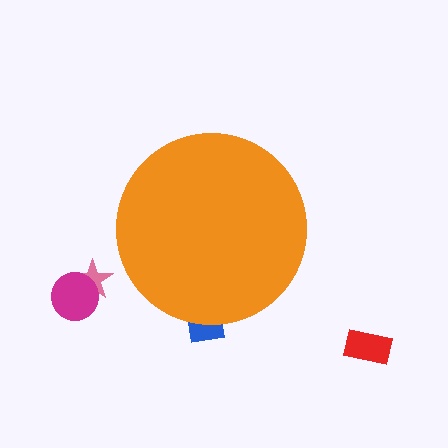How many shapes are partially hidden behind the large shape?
1 shape is partially hidden.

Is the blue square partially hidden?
Yes, the blue square is partially hidden behind the orange circle.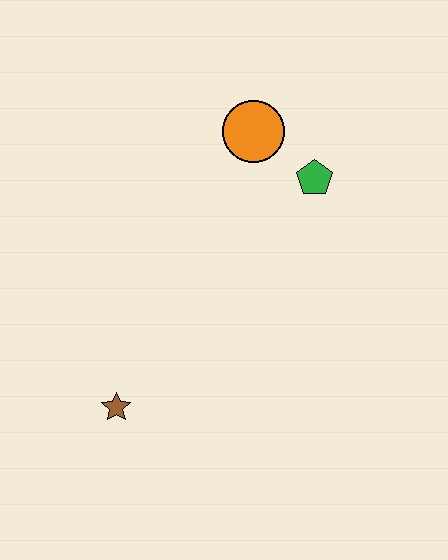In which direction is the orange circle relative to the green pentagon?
The orange circle is to the left of the green pentagon.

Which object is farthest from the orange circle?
The brown star is farthest from the orange circle.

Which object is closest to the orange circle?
The green pentagon is closest to the orange circle.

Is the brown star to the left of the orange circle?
Yes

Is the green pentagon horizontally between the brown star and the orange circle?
No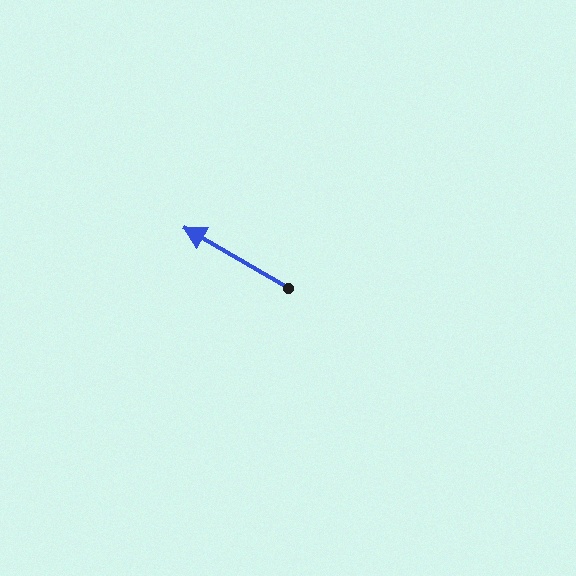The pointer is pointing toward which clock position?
Roughly 10 o'clock.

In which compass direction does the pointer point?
Northwest.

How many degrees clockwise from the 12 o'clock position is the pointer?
Approximately 300 degrees.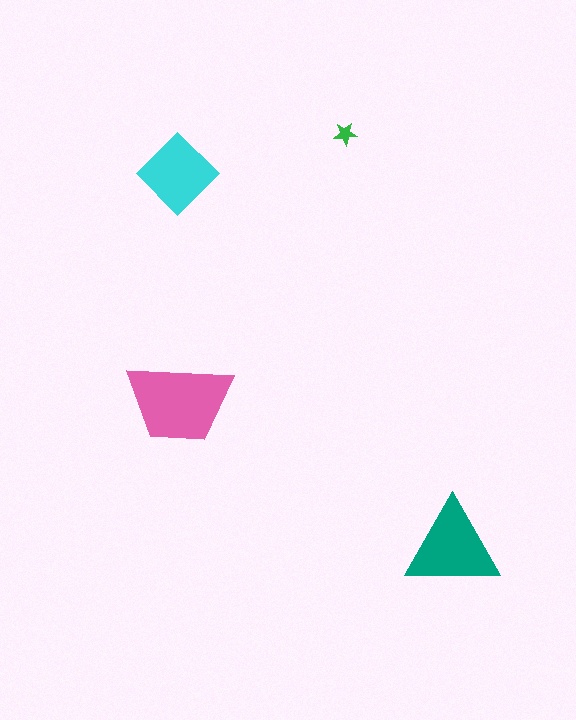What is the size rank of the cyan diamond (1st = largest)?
3rd.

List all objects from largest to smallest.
The pink trapezoid, the teal triangle, the cyan diamond, the green star.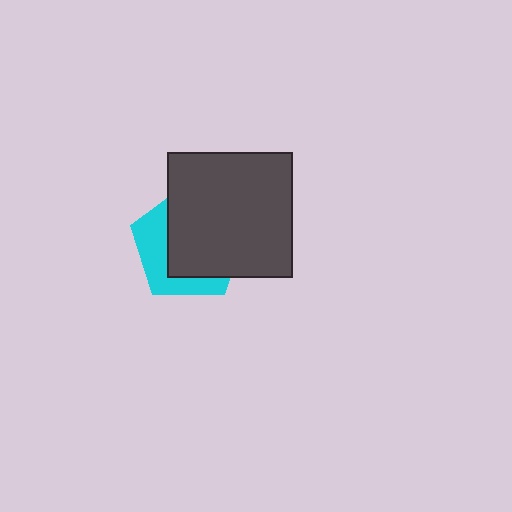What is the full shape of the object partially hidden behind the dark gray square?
The partially hidden object is a cyan pentagon.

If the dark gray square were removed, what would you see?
You would see the complete cyan pentagon.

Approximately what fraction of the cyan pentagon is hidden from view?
Roughly 63% of the cyan pentagon is hidden behind the dark gray square.